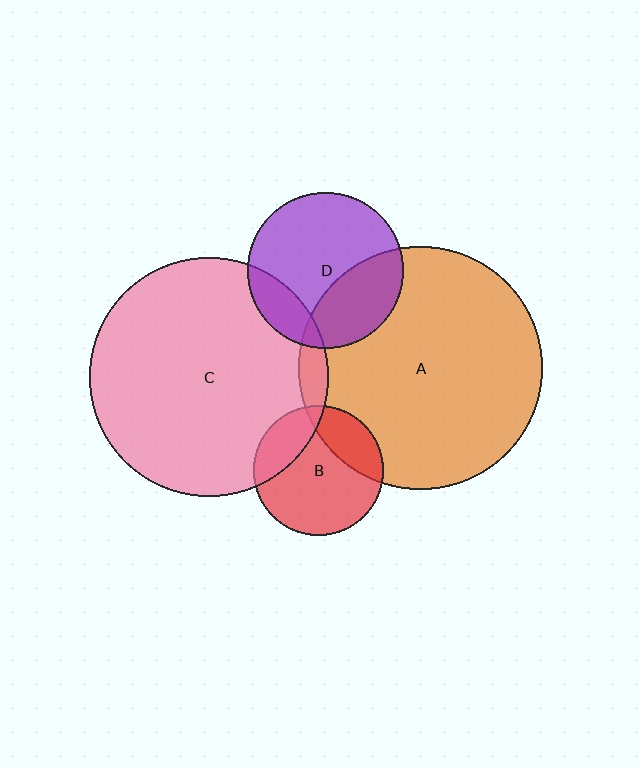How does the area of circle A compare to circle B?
Approximately 3.5 times.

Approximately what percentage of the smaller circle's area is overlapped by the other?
Approximately 5%.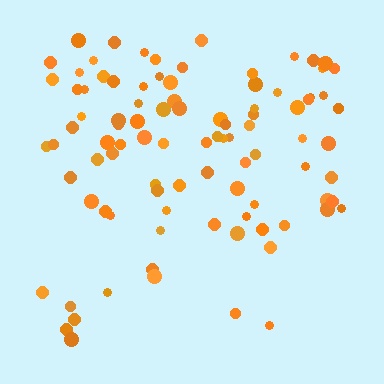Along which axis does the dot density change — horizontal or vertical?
Vertical.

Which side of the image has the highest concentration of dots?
The top.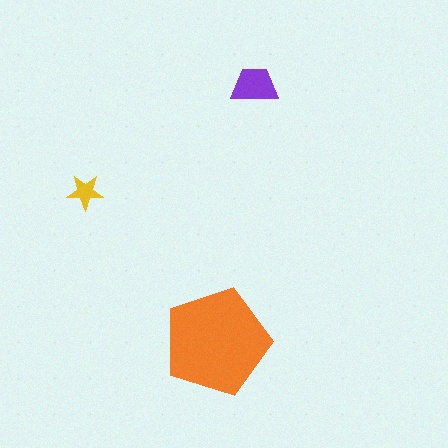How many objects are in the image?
There are 3 objects in the image.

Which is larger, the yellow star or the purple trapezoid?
The purple trapezoid.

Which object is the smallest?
The yellow star.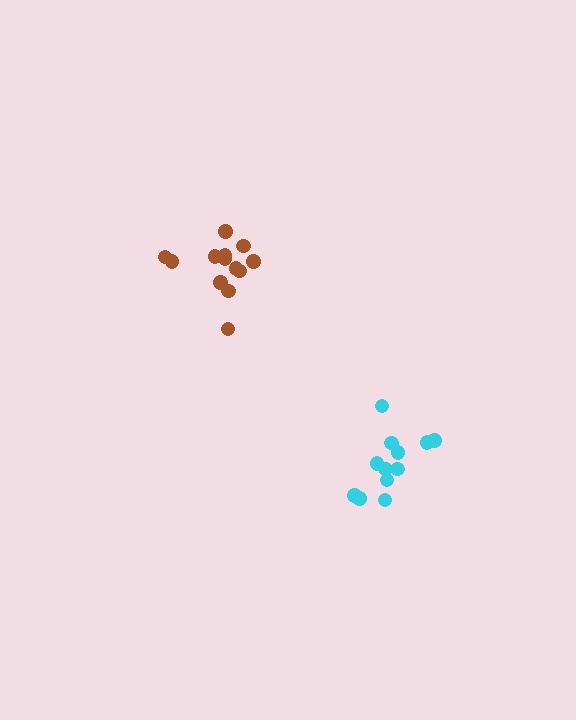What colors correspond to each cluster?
The clusters are colored: cyan, brown.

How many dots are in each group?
Group 1: 12 dots, Group 2: 13 dots (25 total).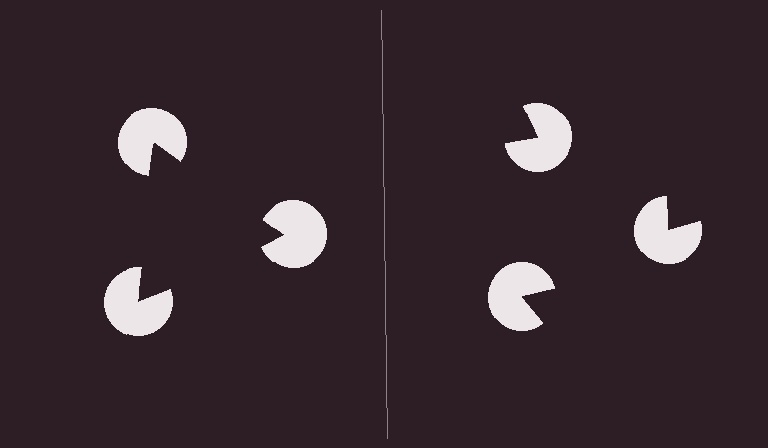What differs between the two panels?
The pac-man discs are positioned identically on both sides; only the wedge orientations differ. On the left they align to a triangle; on the right they are misaligned.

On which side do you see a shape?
An illusory triangle appears on the left side. On the right side the wedge cuts are rotated, so no coherent shape forms.